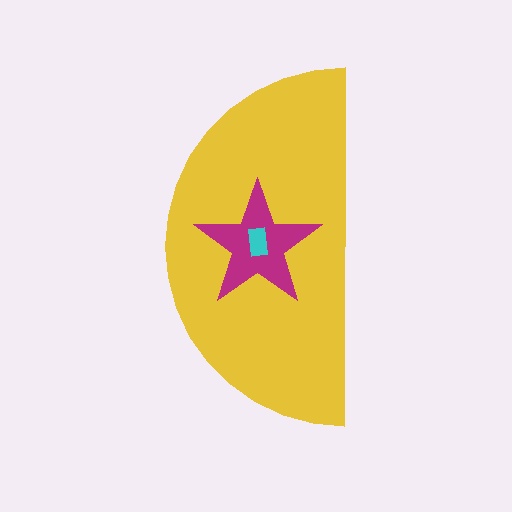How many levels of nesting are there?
3.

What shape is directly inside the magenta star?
The cyan rectangle.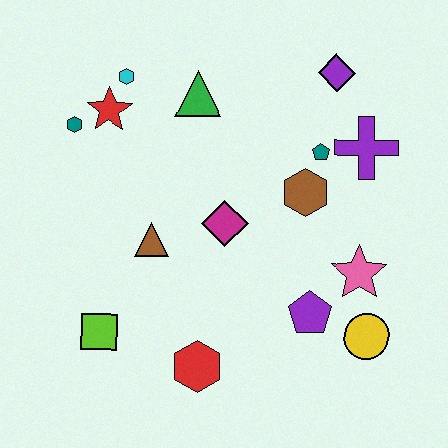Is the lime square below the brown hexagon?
Yes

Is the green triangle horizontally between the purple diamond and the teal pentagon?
No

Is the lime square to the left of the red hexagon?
Yes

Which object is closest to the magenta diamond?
The brown triangle is closest to the magenta diamond.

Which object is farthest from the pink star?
The teal hexagon is farthest from the pink star.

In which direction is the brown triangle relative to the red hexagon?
The brown triangle is above the red hexagon.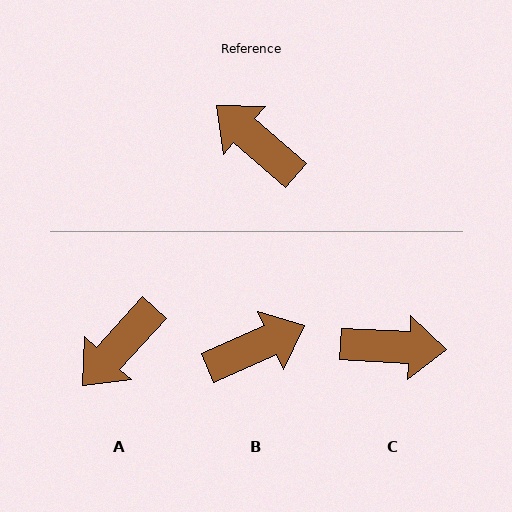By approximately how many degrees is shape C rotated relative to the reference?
Approximately 142 degrees clockwise.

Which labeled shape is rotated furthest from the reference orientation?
C, about 142 degrees away.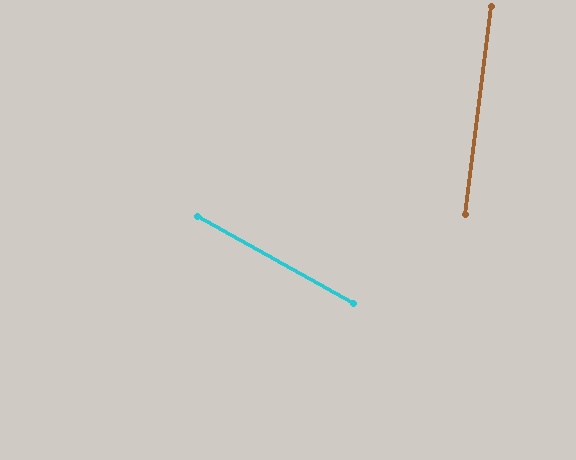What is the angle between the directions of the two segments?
Approximately 68 degrees.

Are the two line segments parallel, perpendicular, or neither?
Neither parallel nor perpendicular — they differ by about 68°.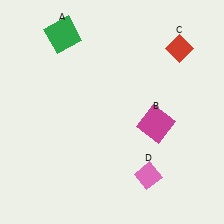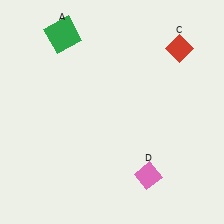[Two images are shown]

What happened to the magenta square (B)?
The magenta square (B) was removed in Image 2. It was in the bottom-right area of Image 1.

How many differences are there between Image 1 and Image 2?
There is 1 difference between the two images.